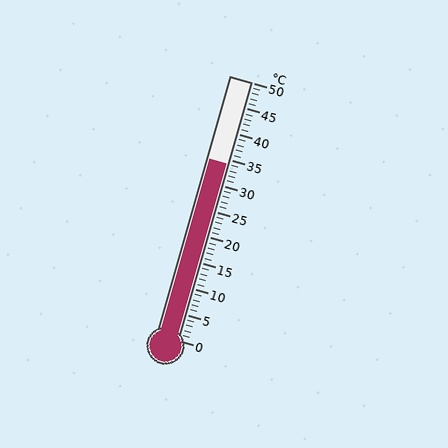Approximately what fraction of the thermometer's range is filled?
The thermometer is filled to approximately 70% of its range.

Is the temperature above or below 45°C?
The temperature is below 45°C.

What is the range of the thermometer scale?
The thermometer scale ranges from 0°C to 50°C.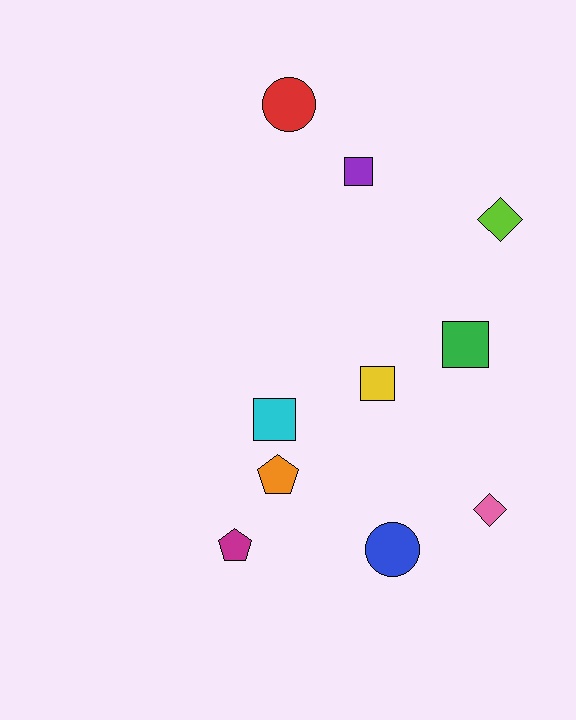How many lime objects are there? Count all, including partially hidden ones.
There is 1 lime object.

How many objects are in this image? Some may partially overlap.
There are 10 objects.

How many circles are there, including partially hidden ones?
There are 2 circles.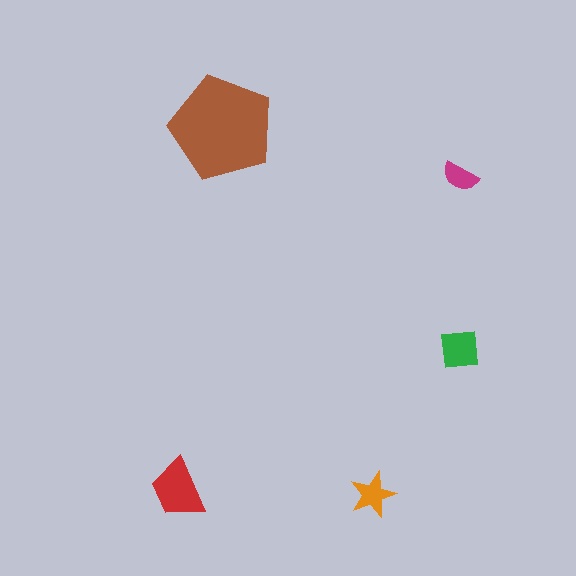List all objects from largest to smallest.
The brown pentagon, the red trapezoid, the green square, the orange star, the magenta semicircle.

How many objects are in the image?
There are 5 objects in the image.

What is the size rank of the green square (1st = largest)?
3rd.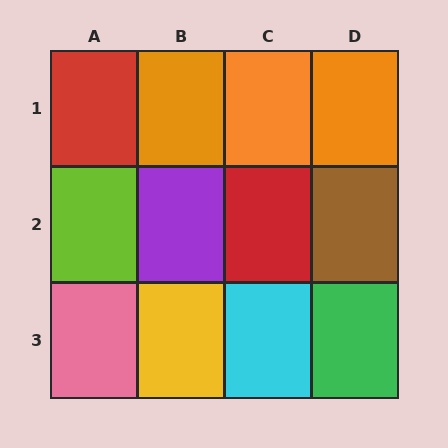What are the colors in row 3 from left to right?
Pink, yellow, cyan, green.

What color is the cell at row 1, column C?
Orange.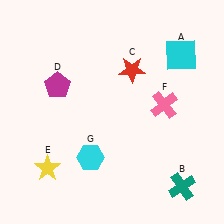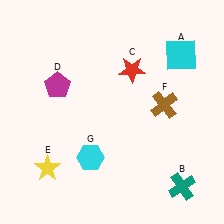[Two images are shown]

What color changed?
The cross (F) changed from pink in Image 1 to brown in Image 2.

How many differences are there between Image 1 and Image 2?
There is 1 difference between the two images.